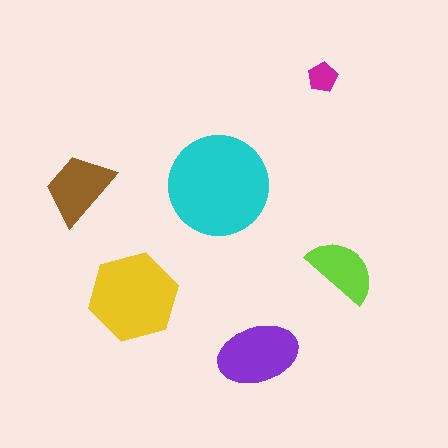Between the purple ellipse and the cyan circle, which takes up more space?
The cyan circle.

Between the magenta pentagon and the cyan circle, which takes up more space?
The cyan circle.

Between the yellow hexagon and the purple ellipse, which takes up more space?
The yellow hexagon.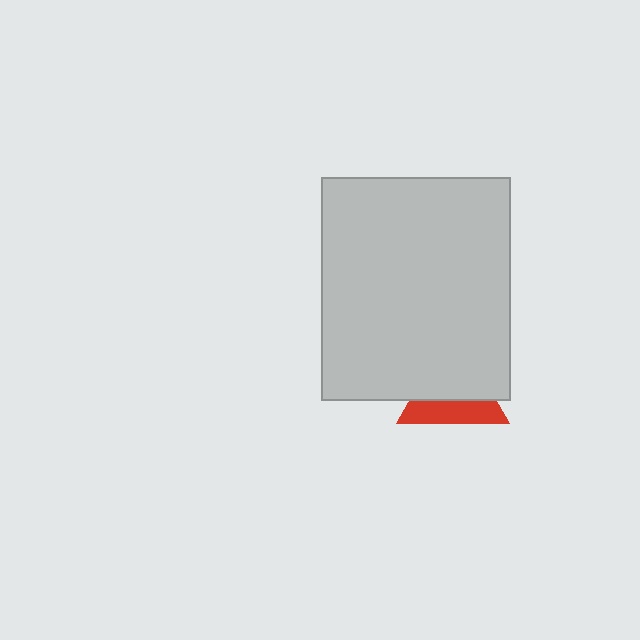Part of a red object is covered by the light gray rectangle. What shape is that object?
It is a triangle.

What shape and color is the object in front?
The object in front is a light gray rectangle.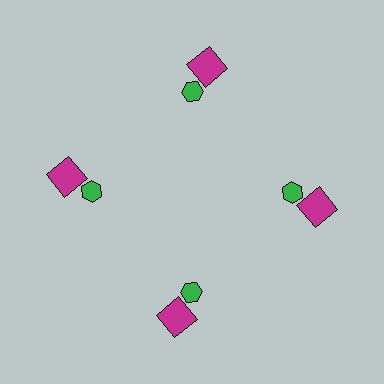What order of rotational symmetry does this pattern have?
This pattern has 4-fold rotational symmetry.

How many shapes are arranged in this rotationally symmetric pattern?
There are 8 shapes, arranged in 4 groups of 2.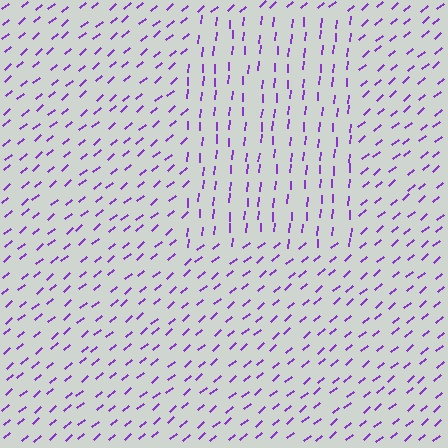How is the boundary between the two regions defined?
The boundary is defined purely by a change in line orientation (approximately 45 degrees difference). All lines are the same color and thickness.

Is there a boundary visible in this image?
Yes, there is a texture boundary formed by a change in line orientation.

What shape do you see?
I see a rectangle.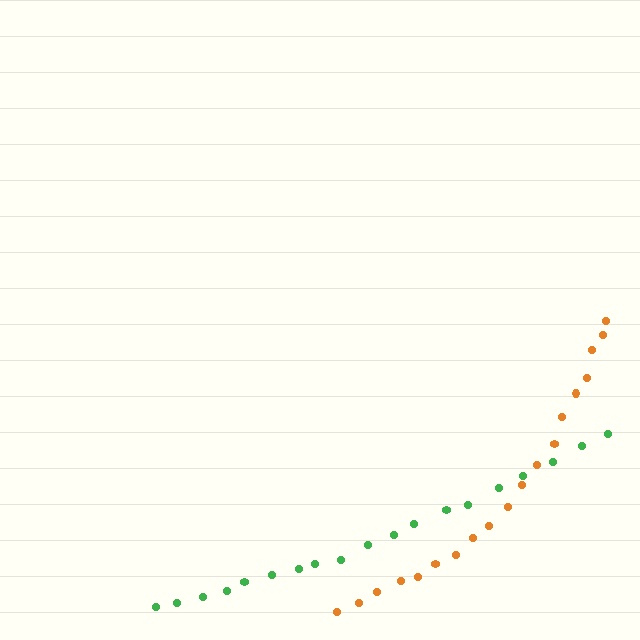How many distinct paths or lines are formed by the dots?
There are 2 distinct paths.